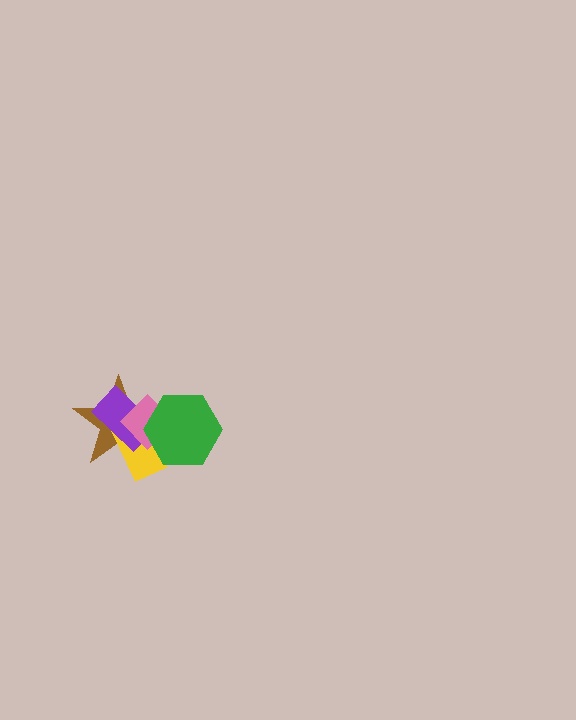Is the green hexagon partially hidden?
No, no other shape covers it.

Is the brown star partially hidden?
Yes, it is partially covered by another shape.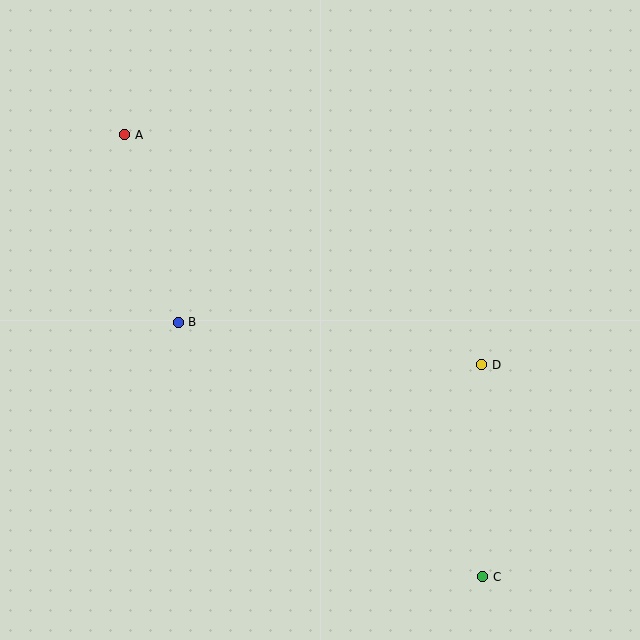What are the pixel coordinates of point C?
Point C is at (483, 577).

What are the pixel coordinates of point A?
Point A is at (125, 135).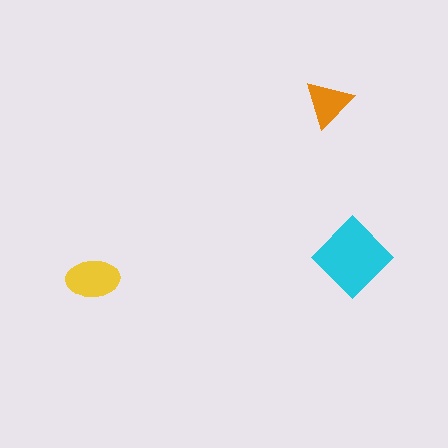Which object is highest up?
The orange triangle is topmost.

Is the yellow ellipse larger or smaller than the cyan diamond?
Smaller.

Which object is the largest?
The cyan diamond.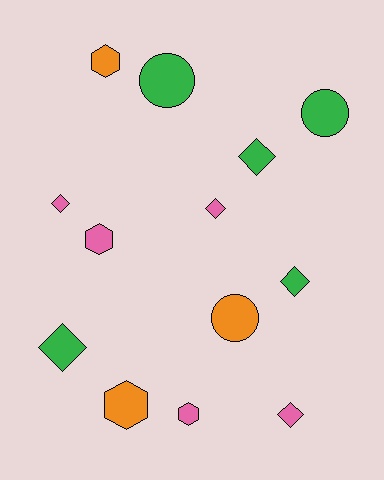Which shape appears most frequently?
Diamond, with 6 objects.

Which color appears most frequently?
Pink, with 5 objects.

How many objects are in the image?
There are 13 objects.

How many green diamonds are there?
There are 3 green diamonds.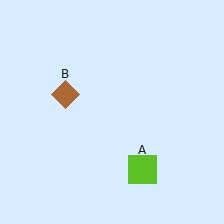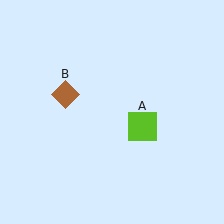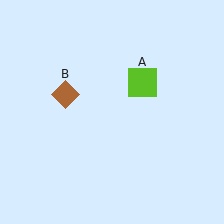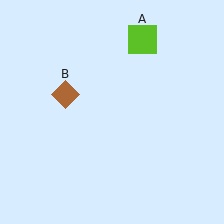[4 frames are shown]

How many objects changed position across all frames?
1 object changed position: lime square (object A).